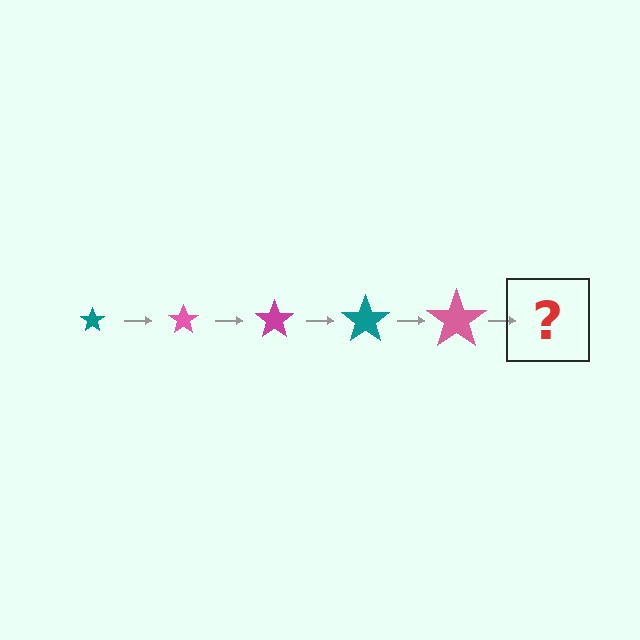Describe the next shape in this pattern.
It should be a magenta star, larger than the previous one.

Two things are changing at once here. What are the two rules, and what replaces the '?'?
The two rules are that the star grows larger each step and the color cycles through teal, pink, and magenta. The '?' should be a magenta star, larger than the previous one.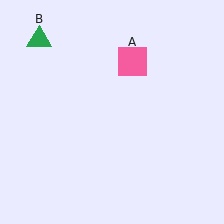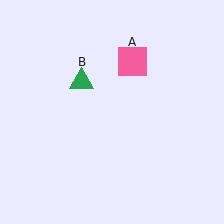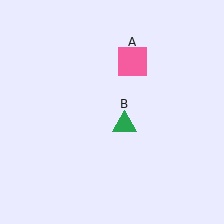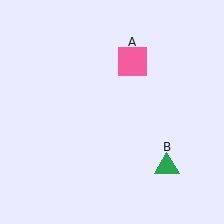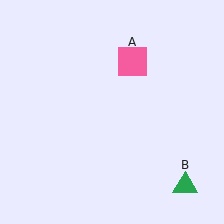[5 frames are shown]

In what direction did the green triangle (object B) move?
The green triangle (object B) moved down and to the right.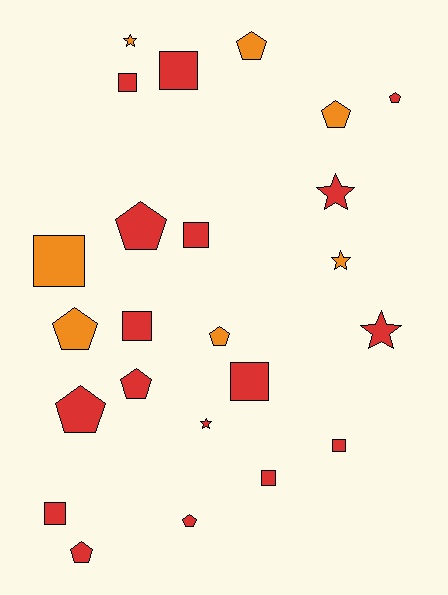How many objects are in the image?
There are 24 objects.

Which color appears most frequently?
Red, with 17 objects.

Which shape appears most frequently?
Pentagon, with 10 objects.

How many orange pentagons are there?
There are 4 orange pentagons.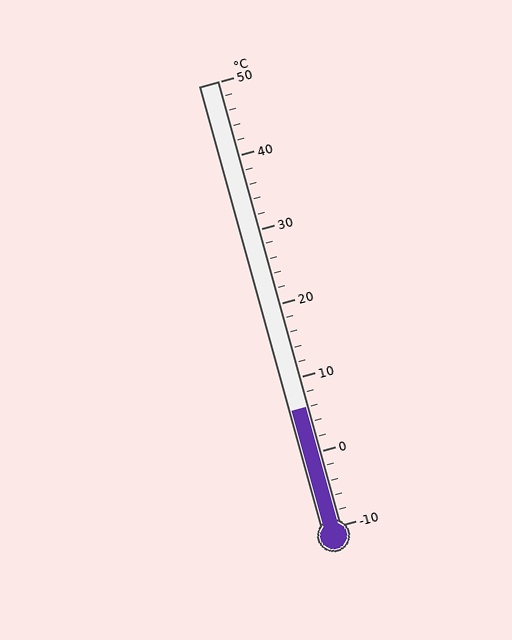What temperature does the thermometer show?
The thermometer shows approximately 6°C.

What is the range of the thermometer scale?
The thermometer scale ranges from -10°C to 50°C.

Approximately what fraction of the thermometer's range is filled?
The thermometer is filled to approximately 25% of its range.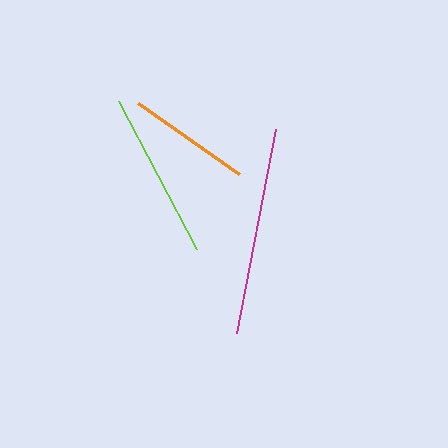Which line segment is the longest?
The magenta line is the longest at approximately 208 pixels.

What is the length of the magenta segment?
The magenta segment is approximately 208 pixels long.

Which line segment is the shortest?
The orange line is the shortest at approximately 124 pixels.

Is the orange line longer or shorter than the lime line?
The lime line is longer than the orange line.